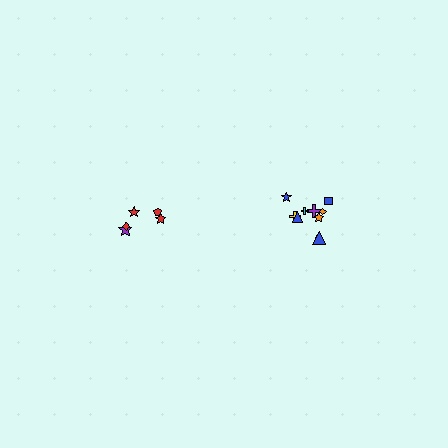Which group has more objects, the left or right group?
The right group.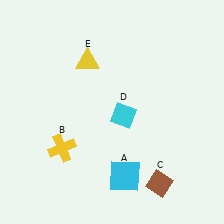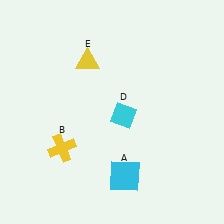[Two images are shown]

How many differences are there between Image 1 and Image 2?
There is 1 difference between the two images.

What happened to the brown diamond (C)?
The brown diamond (C) was removed in Image 2. It was in the bottom-right area of Image 1.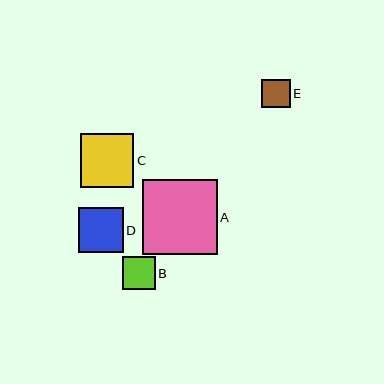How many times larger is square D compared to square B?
Square D is approximately 1.4 times the size of square B.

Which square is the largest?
Square A is the largest with a size of approximately 75 pixels.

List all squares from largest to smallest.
From largest to smallest: A, C, D, B, E.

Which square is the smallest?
Square E is the smallest with a size of approximately 28 pixels.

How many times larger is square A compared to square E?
Square A is approximately 2.6 times the size of square E.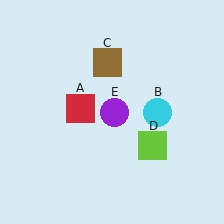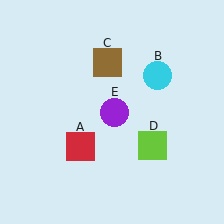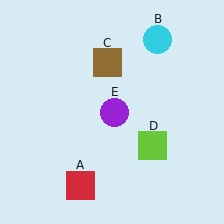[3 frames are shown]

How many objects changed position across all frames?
2 objects changed position: red square (object A), cyan circle (object B).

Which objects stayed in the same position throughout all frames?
Brown square (object C) and lime square (object D) and purple circle (object E) remained stationary.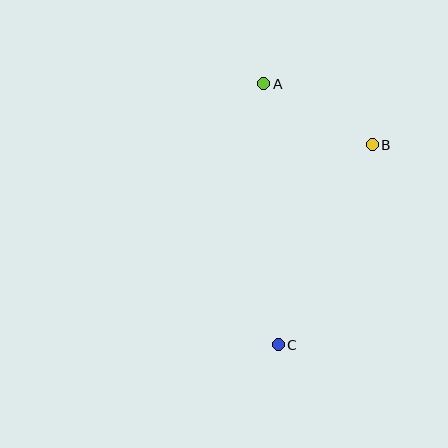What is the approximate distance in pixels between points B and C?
The distance between B and C is approximately 221 pixels.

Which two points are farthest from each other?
Points A and C are farthest from each other.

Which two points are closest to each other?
Points A and B are closest to each other.